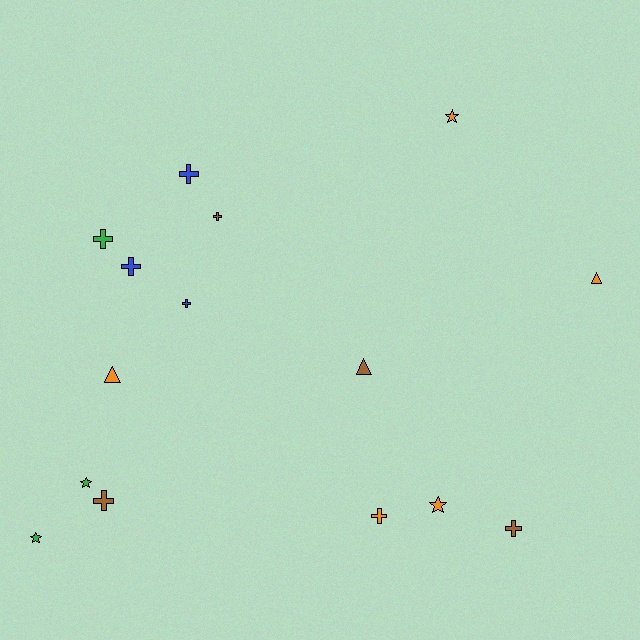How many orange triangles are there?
There are 2 orange triangles.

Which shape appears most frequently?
Cross, with 8 objects.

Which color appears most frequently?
Orange, with 5 objects.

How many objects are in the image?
There are 15 objects.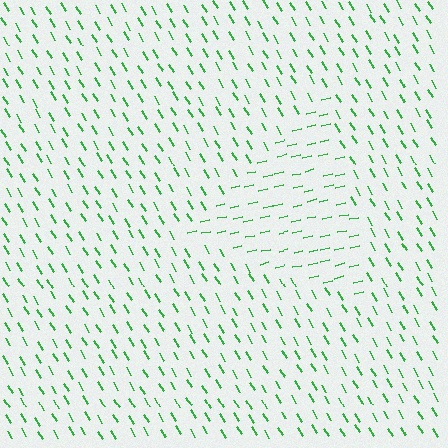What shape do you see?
I see a triangle.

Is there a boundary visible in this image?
Yes, there is a texture boundary formed by a change in line orientation.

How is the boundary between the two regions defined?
The boundary is defined purely by a change in line orientation (approximately 71 degrees difference). All lines are the same color and thickness.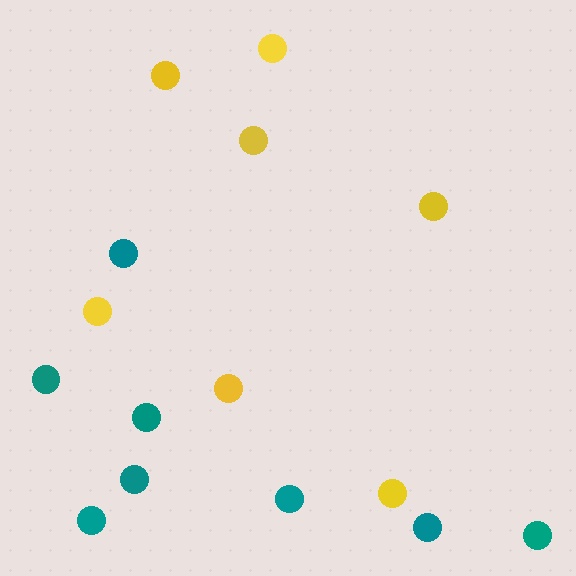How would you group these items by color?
There are 2 groups: one group of teal circles (8) and one group of yellow circles (7).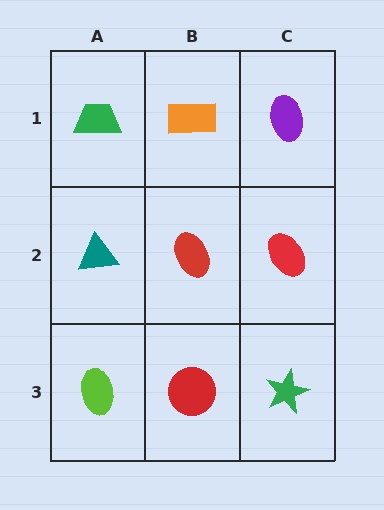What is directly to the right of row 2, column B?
A red ellipse.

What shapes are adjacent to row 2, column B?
An orange rectangle (row 1, column B), a red circle (row 3, column B), a teal triangle (row 2, column A), a red ellipse (row 2, column C).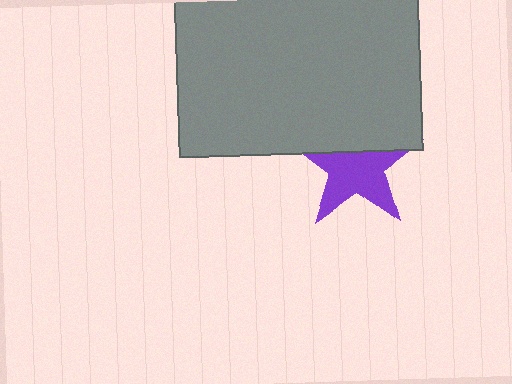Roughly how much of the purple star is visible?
About half of it is visible (roughly 62%).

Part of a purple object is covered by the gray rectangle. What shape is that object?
It is a star.